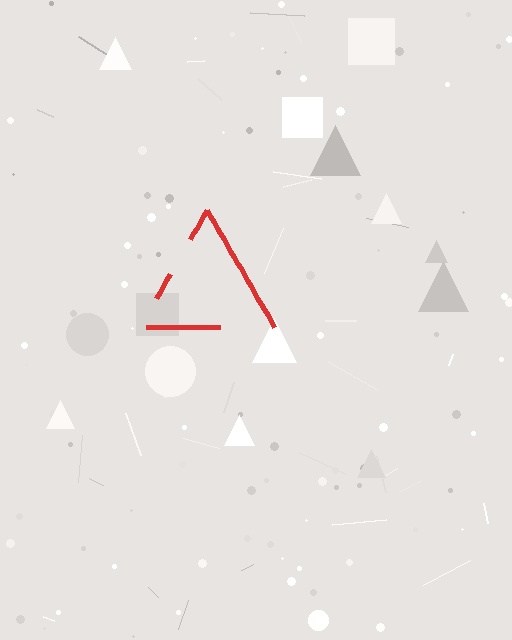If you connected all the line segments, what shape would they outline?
They would outline a triangle.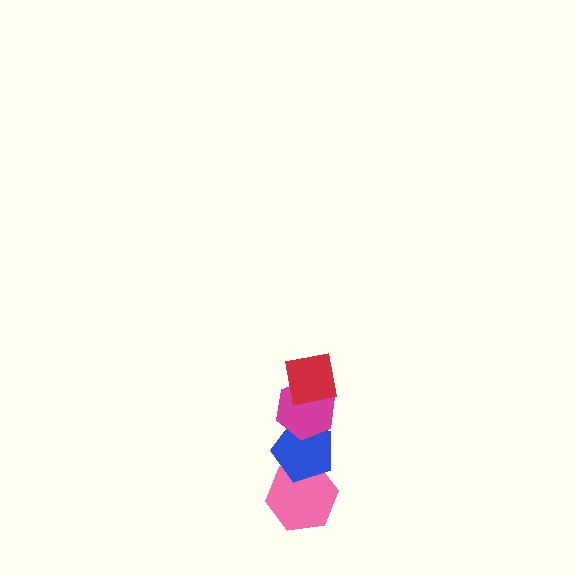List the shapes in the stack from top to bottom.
From top to bottom: the red square, the magenta hexagon, the blue pentagon, the pink hexagon.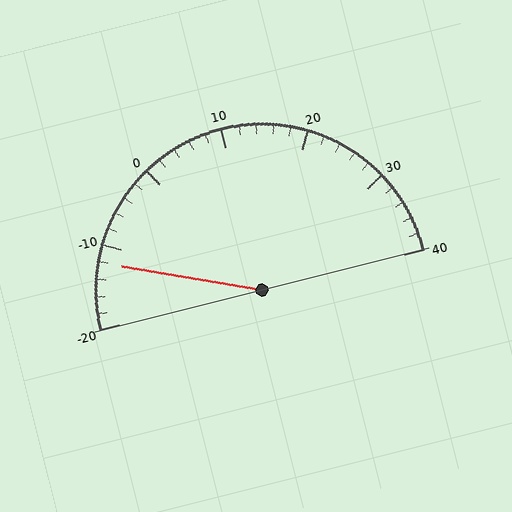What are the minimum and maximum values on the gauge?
The gauge ranges from -20 to 40.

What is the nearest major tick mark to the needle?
The nearest major tick mark is -10.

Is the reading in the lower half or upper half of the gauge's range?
The reading is in the lower half of the range (-20 to 40).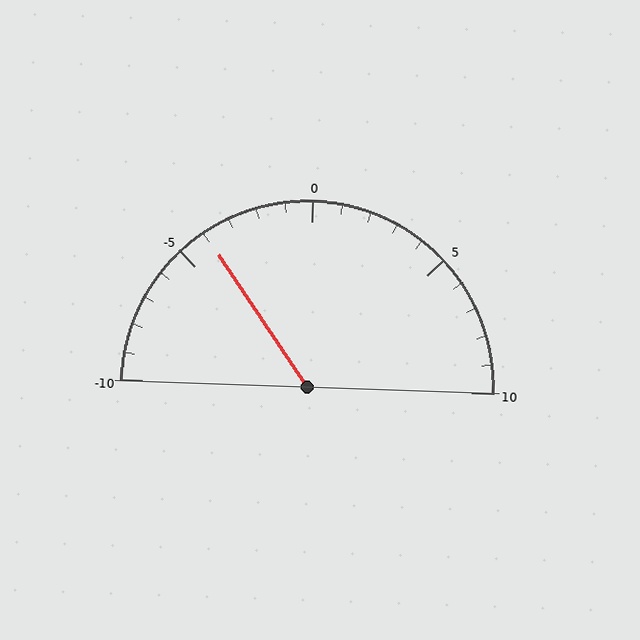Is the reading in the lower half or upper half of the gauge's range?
The reading is in the lower half of the range (-10 to 10).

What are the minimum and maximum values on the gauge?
The gauge ranges from -10 to 10.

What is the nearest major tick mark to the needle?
The nearest major tick mark is -5.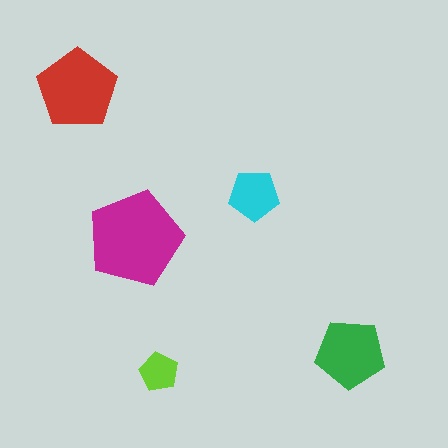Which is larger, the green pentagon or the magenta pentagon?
The magenta one.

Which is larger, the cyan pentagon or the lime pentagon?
The cyan one.